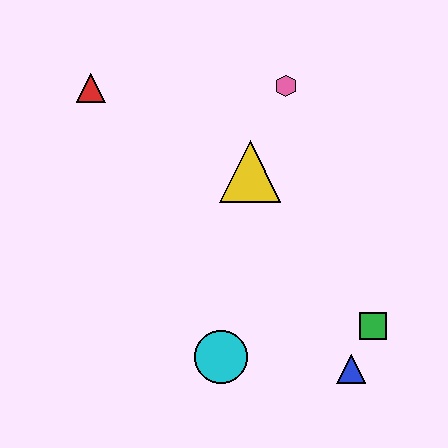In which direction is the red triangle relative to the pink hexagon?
The red triangle is to the left of the pink hexagon.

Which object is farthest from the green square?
The red triangle is farthest from the green square.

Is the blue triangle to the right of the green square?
No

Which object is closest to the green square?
The blue triangle is closest to the green square.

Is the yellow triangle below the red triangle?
Yes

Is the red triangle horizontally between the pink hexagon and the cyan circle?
No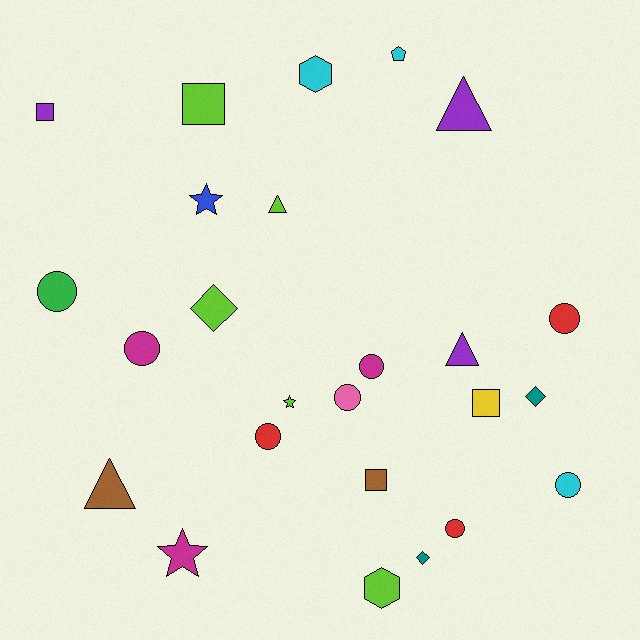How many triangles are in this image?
There are 4 triangles.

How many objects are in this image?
There are 25 objects.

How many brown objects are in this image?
There are 2 brown objects.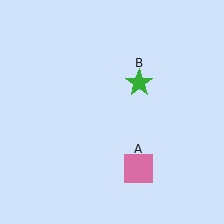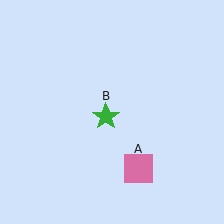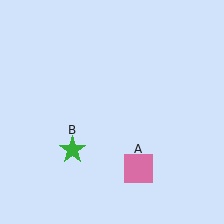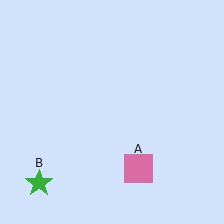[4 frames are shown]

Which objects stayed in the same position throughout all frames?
Pink square (object A) remained stationary.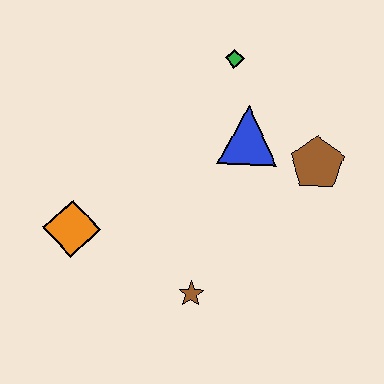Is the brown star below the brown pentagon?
Yes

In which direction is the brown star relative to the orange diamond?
The brown star is to the right of the orange diamond.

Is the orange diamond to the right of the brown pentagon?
No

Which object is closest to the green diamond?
The blue triangle is closest to the green diamond.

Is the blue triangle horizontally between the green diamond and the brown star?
No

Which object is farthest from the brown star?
The green diamond is farthest from the brown star.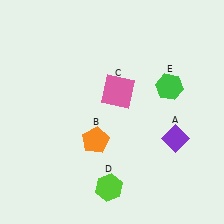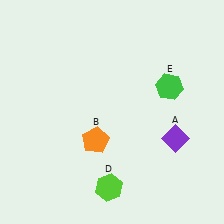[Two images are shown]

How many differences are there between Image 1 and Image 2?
There is 1 difference between the two images.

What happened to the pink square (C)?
The pink square (C) was removed in Image 2. It was in the top-right area of Image 1.